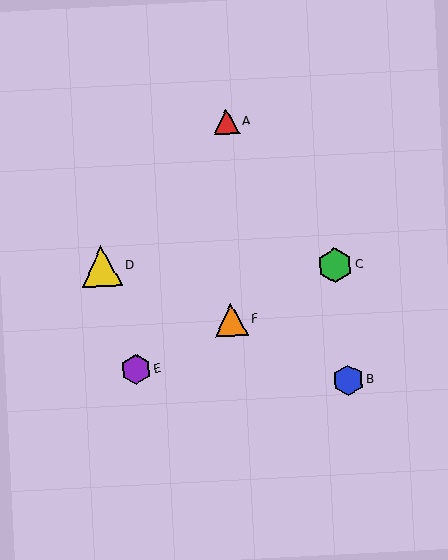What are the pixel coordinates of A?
Object A is at (226, 122).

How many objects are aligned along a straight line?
3 objects (C, E, F) are aligned along a straight line.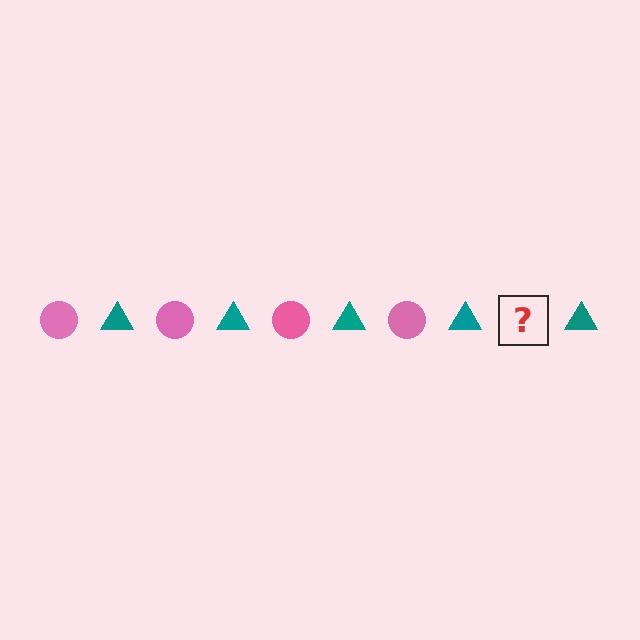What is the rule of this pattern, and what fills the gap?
The rule is that the pattern alternates between pink circle and teal triangle. The gap should be filled with a pink circle.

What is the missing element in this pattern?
The missing element is a pink circle.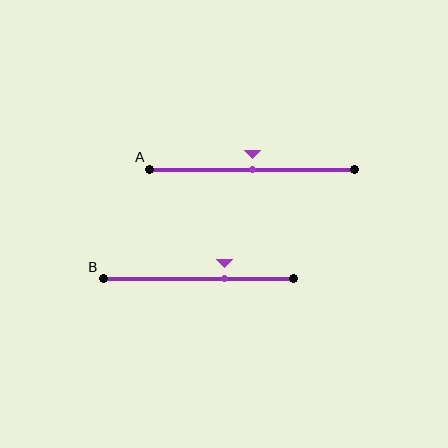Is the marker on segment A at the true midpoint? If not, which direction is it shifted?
Yes, the marker on segment A is at the true midpoint.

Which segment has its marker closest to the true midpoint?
Segment A has its marker closest to the true midpoint.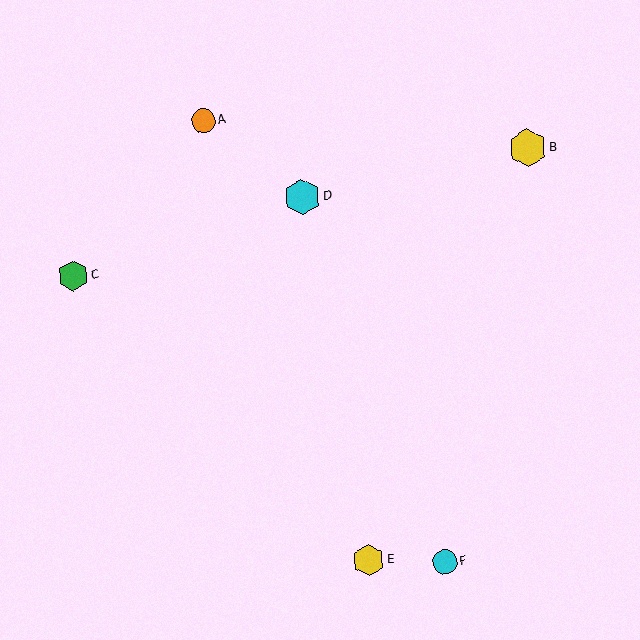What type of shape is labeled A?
Shape A is an orange circle.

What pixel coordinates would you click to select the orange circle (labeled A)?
Click at (203, 121) to select the orange circle A.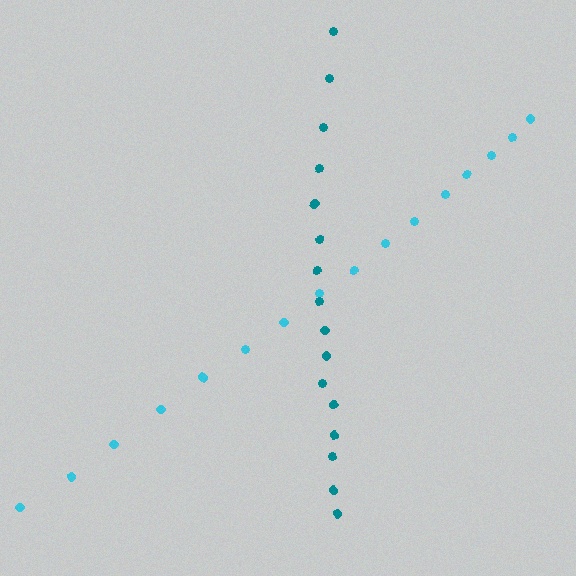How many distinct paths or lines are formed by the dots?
There are 2 distinct paths.